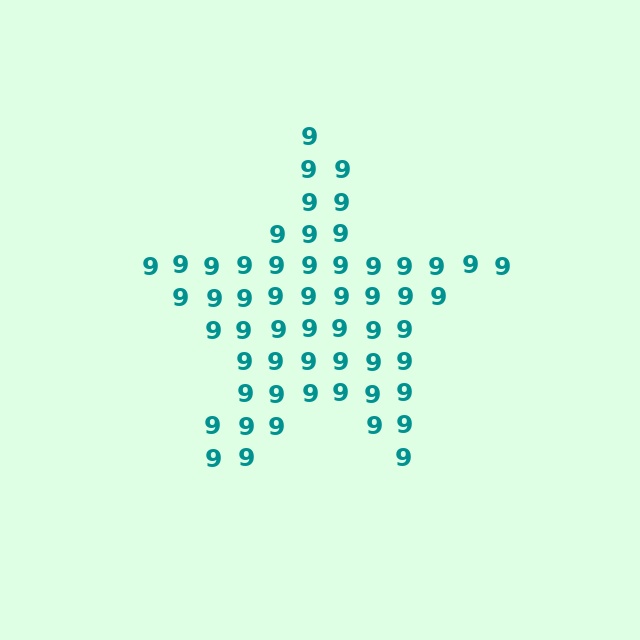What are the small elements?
The small elements are digit 9's.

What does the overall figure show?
The overall figure shows a star.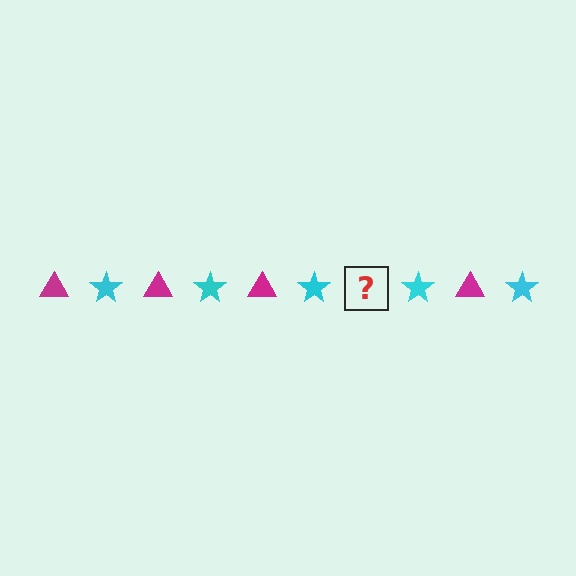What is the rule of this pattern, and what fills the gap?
The rule is that the pattern alternates between magenta triangle and cyan star. The gap should be filled with a magenta triangle.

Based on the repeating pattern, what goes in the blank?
The blank should be a magenta triangle.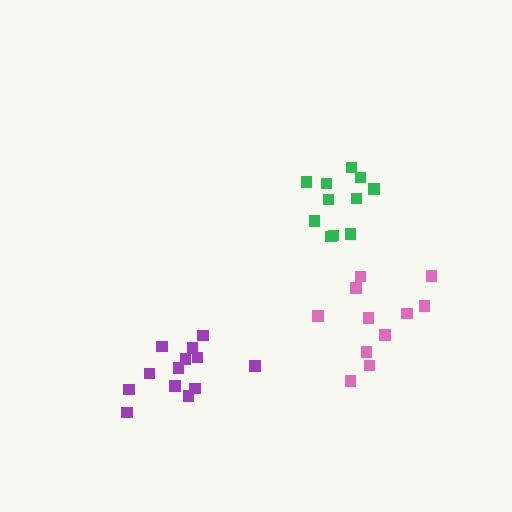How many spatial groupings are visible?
There are 3 spatial groupings.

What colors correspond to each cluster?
The clusters are colored: green, purple, pink.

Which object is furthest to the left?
The purple cluster is leftmost.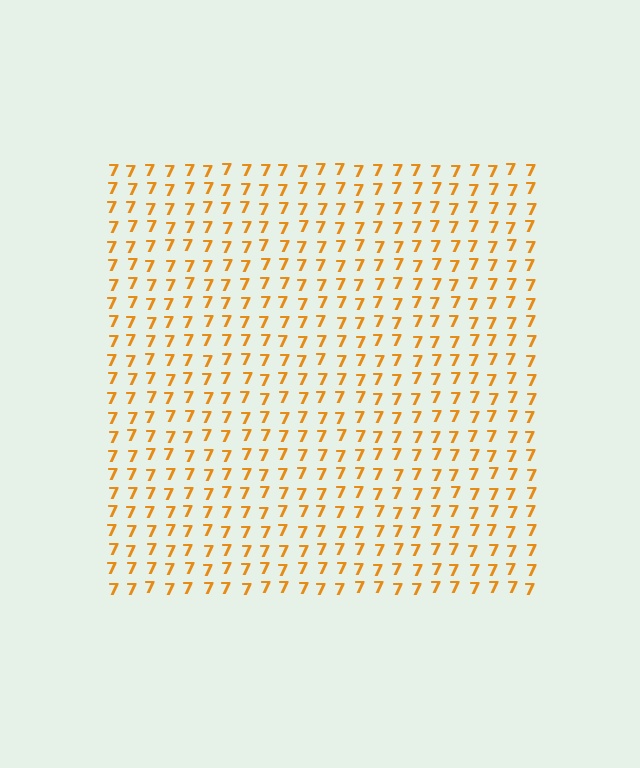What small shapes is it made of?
It is made of small digit 7's.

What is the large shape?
The large shape is a square.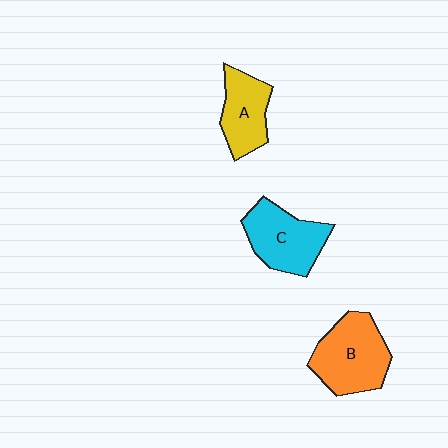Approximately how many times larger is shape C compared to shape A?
Approximately 1.2 times.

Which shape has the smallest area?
Shape A (yellow).